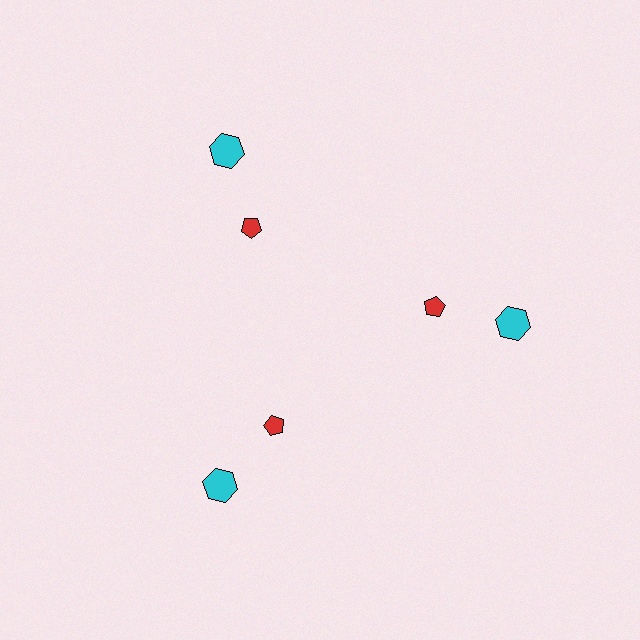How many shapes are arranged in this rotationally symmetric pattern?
There are 6 shapes, arranged in 3 groups of 2.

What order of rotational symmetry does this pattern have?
This pattern has 3-fold rotational symmetry.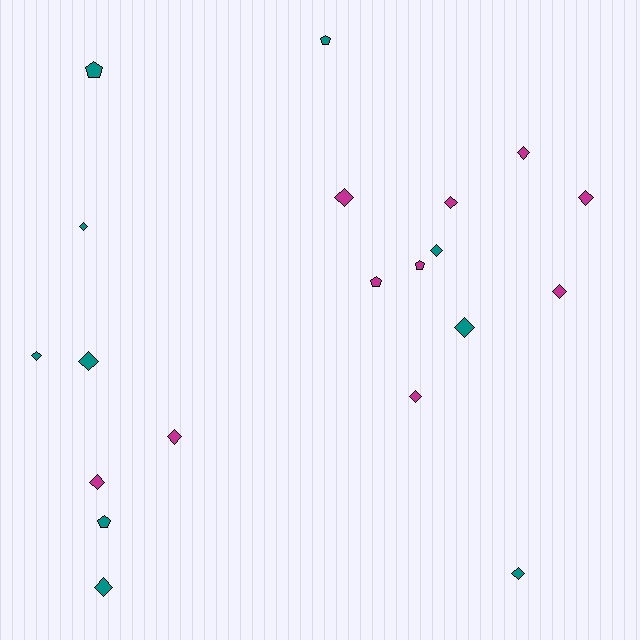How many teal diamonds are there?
There are 7 teal diamonds.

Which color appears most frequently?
Magenta, with 10 objects.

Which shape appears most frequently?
Diamond, with 15 objects.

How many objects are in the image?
There are 20 objects.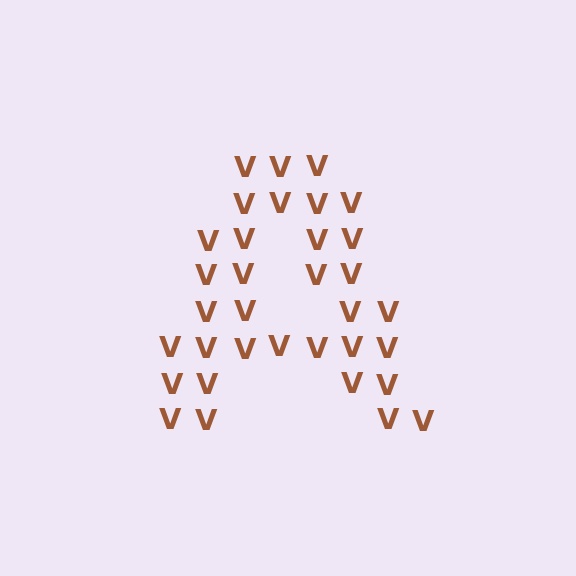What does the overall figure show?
The overall figure shows the letter A.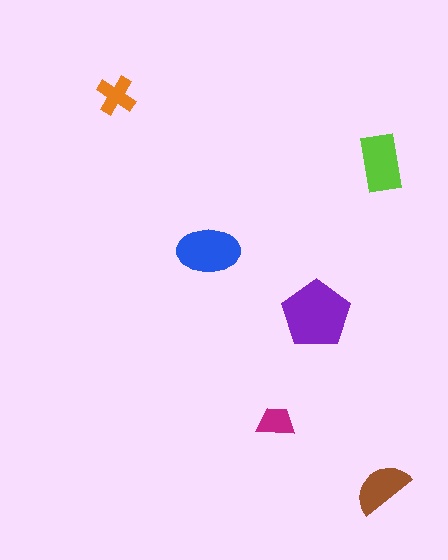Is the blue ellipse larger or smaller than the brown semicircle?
Larger.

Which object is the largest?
The purple pentagon.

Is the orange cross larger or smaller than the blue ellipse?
Smaller.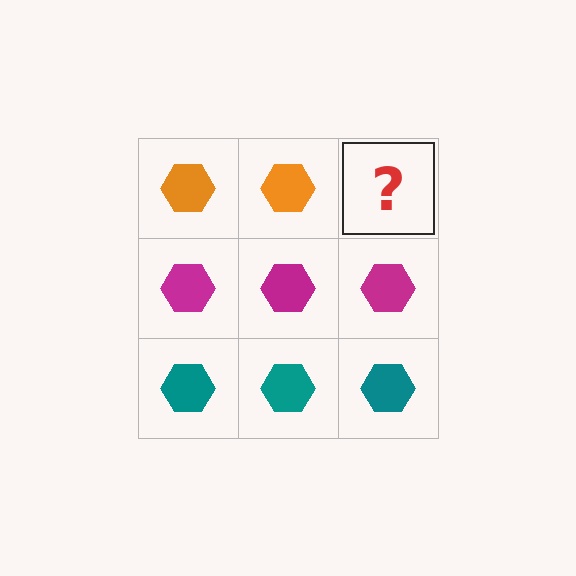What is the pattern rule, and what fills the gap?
The rule is that each row has a consistent color. The gap should be filled with an orange hexagon.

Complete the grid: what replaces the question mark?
The question mark should be replaced with an orange hexagon.